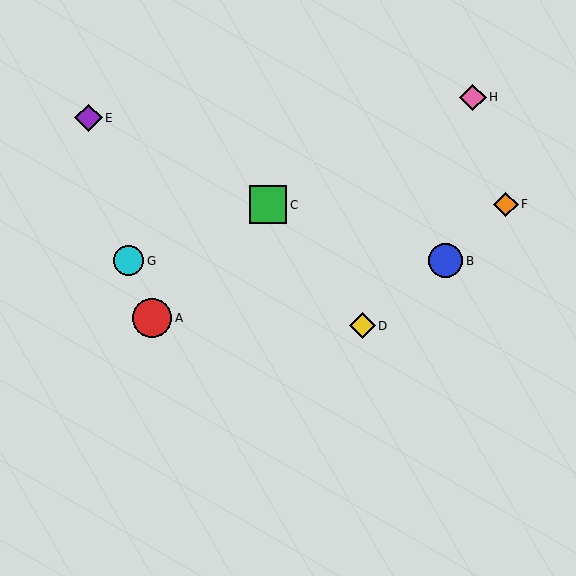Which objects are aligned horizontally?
Objects B, G are aligned horizontally.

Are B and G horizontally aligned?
Yes, both are at y≈261.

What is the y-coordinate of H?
Object H is at y≈97.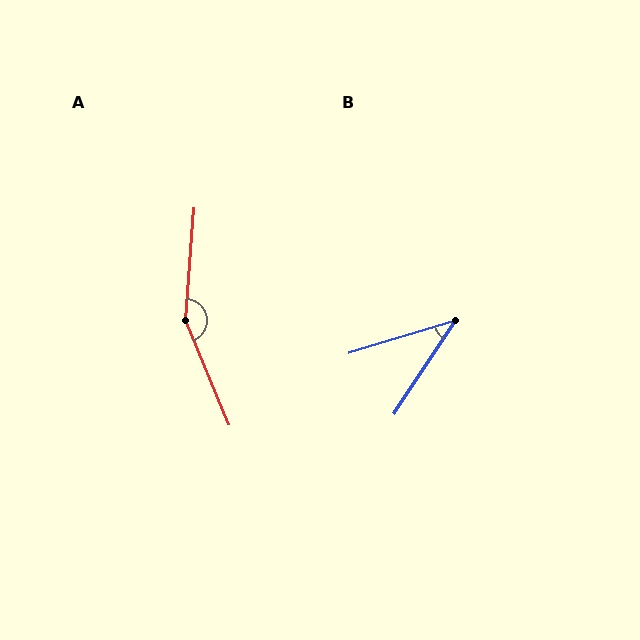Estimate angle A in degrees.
Approximately 153 degrees.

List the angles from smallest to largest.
B (40°), A (153°).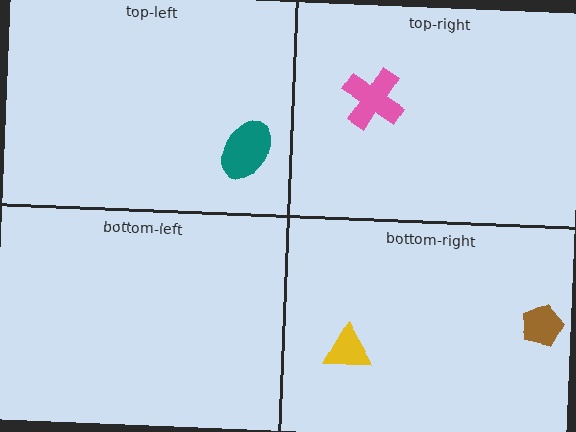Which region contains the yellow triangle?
The bottom-right region.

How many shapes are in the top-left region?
1.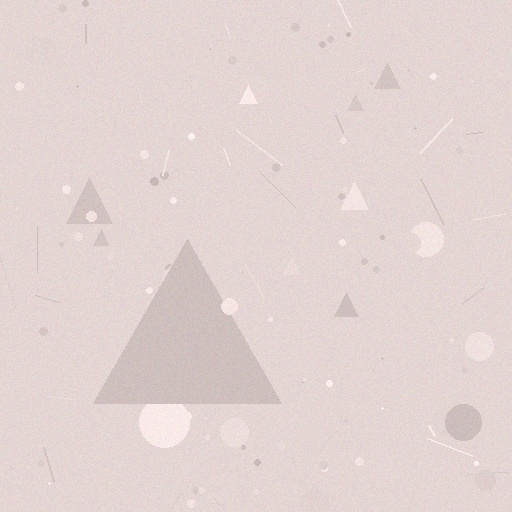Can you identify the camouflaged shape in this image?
The camouflaged shape is a triangle.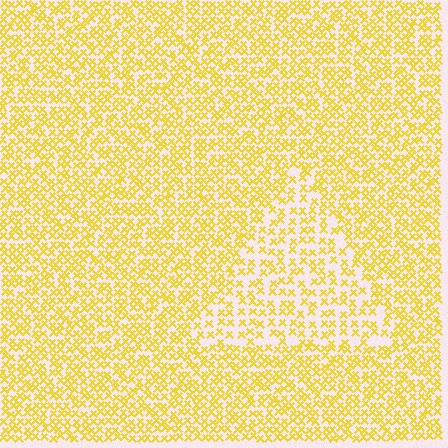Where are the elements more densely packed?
The elements are more densely packed outside the triangle boundary.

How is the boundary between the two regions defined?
The boundary is defined by a change in element density (approximately 1.6x ratio). All elements are the same color, size, and shape.